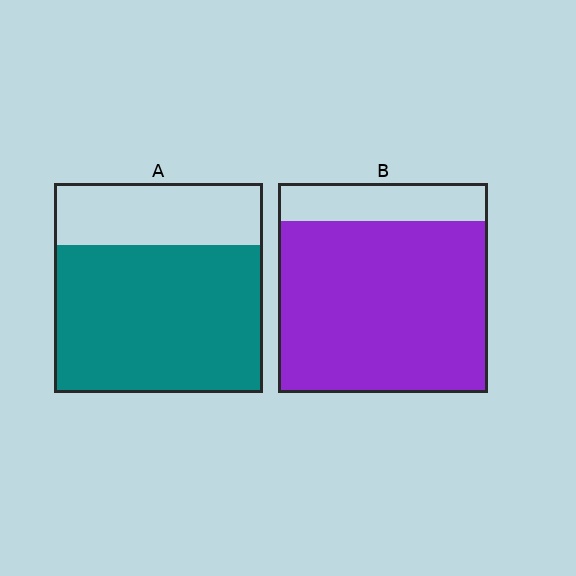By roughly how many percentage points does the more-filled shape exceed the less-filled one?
By roughly 10 percentage points (B over A).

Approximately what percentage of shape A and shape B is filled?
A is approximately 70% and B is approximately 80%.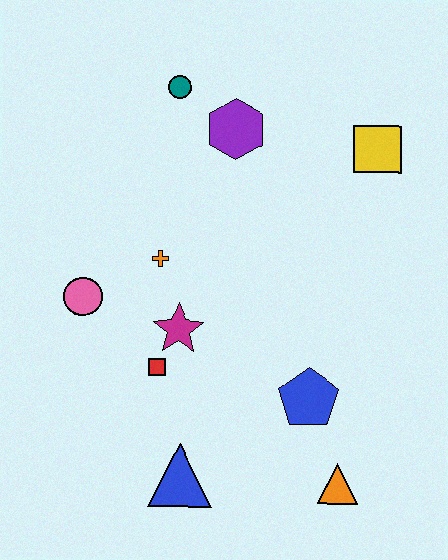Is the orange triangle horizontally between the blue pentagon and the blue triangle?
No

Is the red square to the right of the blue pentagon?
No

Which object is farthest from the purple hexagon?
The orange triangle is farthest from the purple hexagon.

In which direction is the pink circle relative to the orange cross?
The pink circle is to the left of the orange cross.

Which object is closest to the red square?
The magenta star is closest to the red square.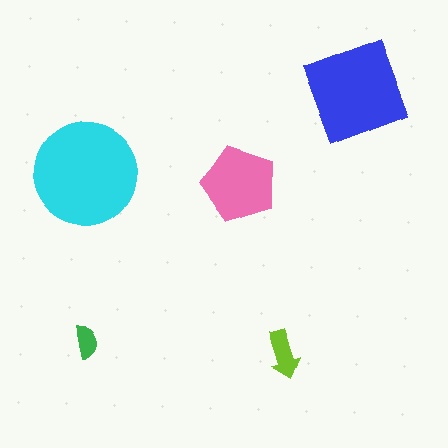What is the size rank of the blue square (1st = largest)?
2nd.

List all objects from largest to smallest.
The cyan circle, the blue square, the pink pentagon, the lime arrow, the green semicircle.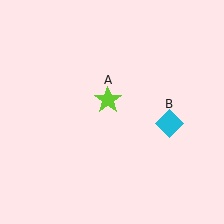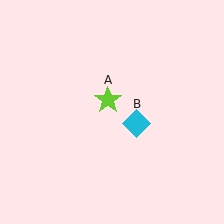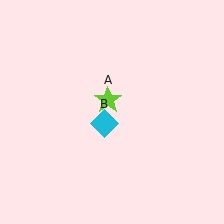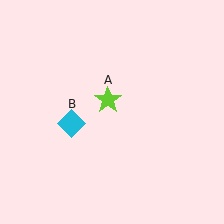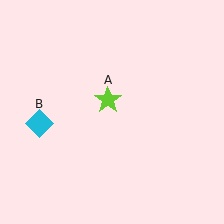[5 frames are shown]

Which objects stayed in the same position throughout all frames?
Lime star (object A) remained stationary.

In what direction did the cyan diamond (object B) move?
The cyan diamond (object B) moved left.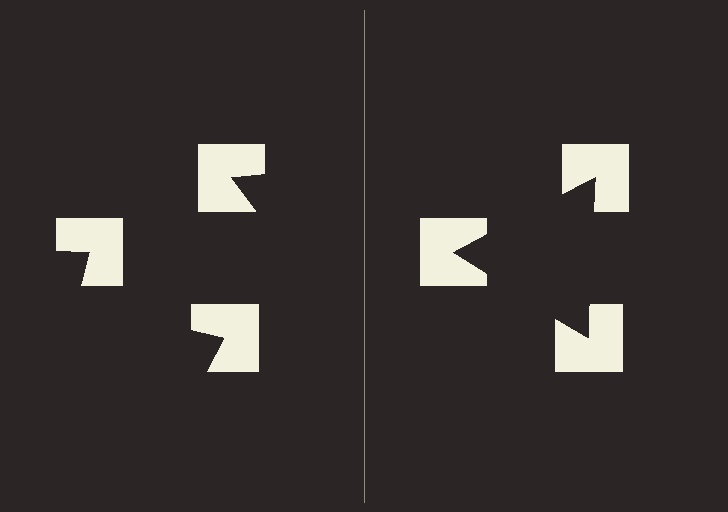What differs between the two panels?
The notched squares are positioned identically on both sides; only the wedge orientations differ. On the right they align to a triangle; on the left they are misaligned.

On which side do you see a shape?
An illusory triangle appears on the right side. On the left side the wedge cuts are rotated, so no coherent shape forms.